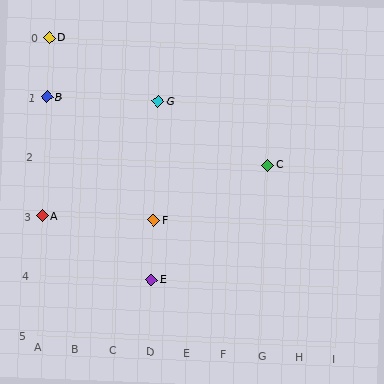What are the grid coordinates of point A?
Point A is at grid coordinates (A, 3).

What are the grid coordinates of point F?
Point F is at grid coordinates (D, 3).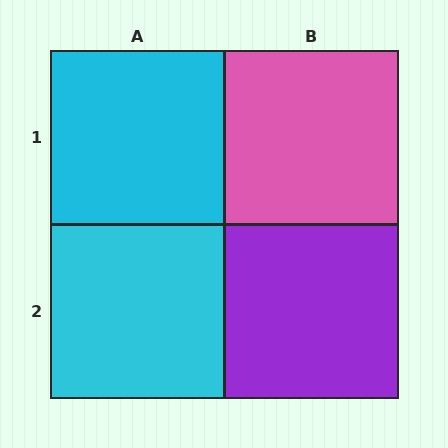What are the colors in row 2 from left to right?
Cyan, purple.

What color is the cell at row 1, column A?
Cyan.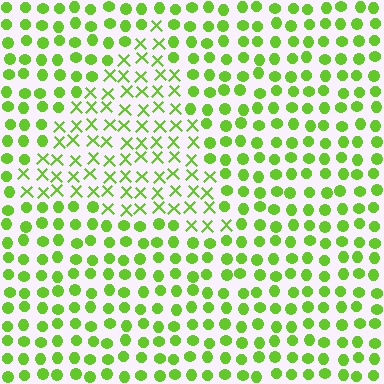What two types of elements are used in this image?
The image uses X marks inside the triangle region and circles outside it.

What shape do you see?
I see a triangle.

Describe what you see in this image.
The image is filled with small lime elements arranged in a uniform grid. A triangle-shaped region contains X marks, while the surrounding area contains circles. The boundary is defined purely by the change in element shape.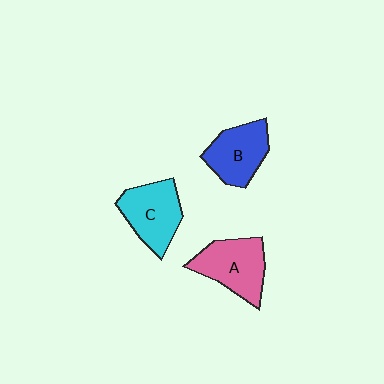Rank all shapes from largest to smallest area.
From largest to smallest: A (pink), C (cyan), B (blue).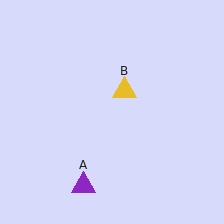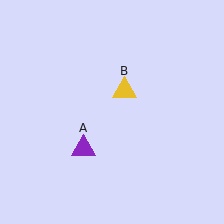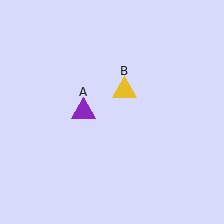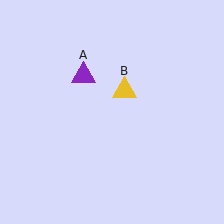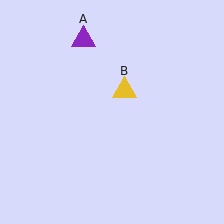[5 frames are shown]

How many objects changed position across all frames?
1 object changed position: purple triangle (object A).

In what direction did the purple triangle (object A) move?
The purple triangle (object A) moved up.